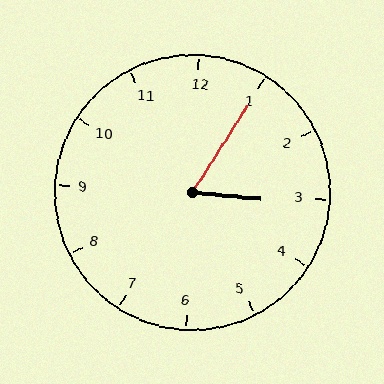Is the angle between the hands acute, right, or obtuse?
It is acute.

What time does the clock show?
3:05.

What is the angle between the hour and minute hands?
Approximately 62 degrees.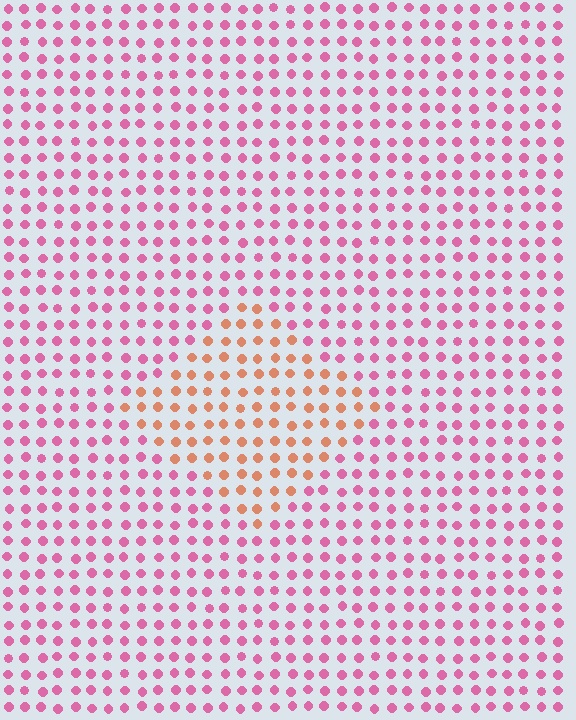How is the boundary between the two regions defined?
The boundary is defined purely by a slight shift in hue (about 48 degrees). Spacing, size, and orientation are identical on both sides.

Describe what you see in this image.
The image is filled with small pink elements in a uniform arrangement. A diamond-shaped region is visible where the elements are tinted to a slightly different hue, forming a subtle color boundary.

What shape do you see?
I see a diamond.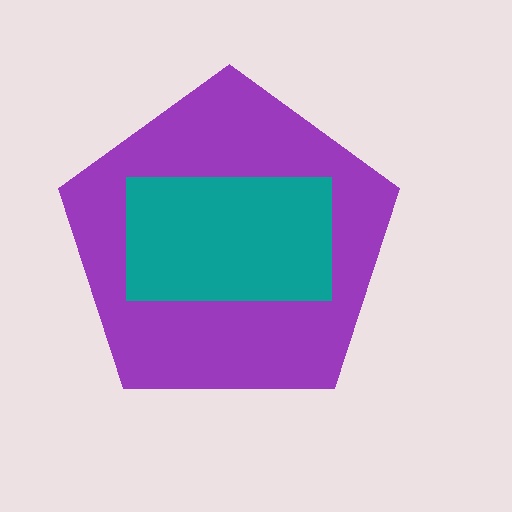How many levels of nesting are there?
2.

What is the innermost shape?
The teal rectangle.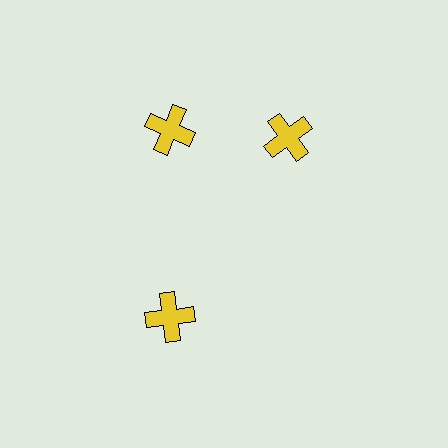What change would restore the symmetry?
The symmetry would be restored by rotating it back into even spacing with its neighbors so that all 3 crosses sit at equal angles and equal distance from the center.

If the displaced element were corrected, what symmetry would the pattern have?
It would have 3-fold rotational symmetry — the pattern would map onto itself every 120 degrees.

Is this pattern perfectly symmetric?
No. The 3 yellow crosses are arranged in a ring, but one element near the 3 o'clock position is rotated out of alignment along the ring, breaking the 3-fold rotational symmetry.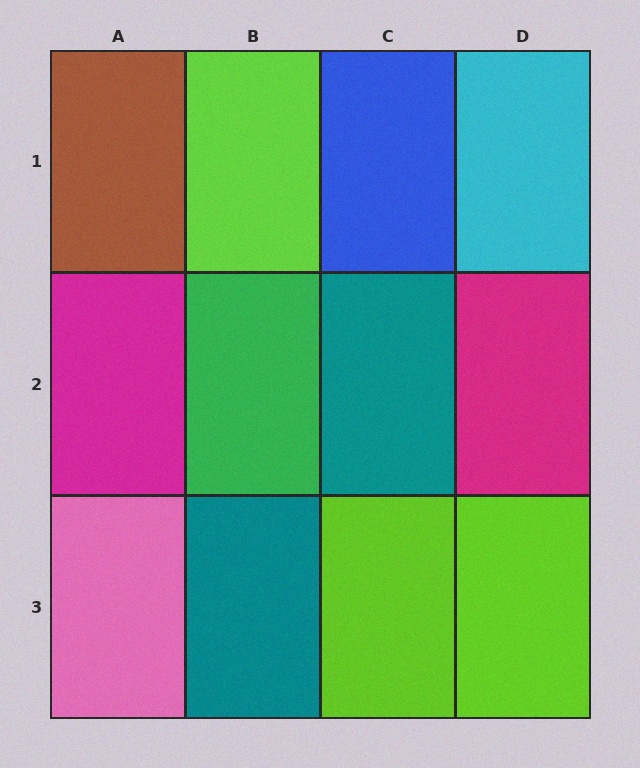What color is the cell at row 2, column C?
Teal.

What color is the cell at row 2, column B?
Green.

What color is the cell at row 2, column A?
Magenta.